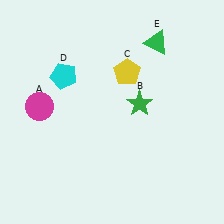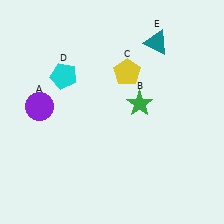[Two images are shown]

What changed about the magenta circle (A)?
In Image 1, A is magenta. In Image 2, it changed to purple.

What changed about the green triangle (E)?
In Image 1, E is green. In Image 2, it changed to teal.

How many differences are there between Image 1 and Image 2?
There are 2 differences between the two images.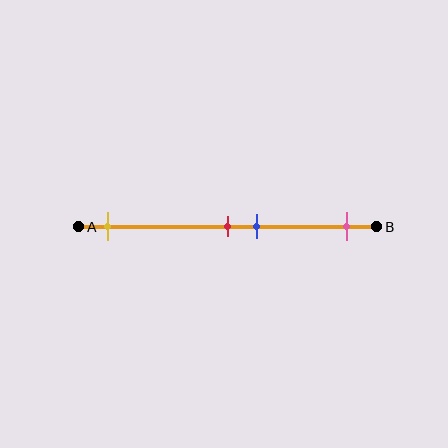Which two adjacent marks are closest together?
The red and blue marks are the closest adjacent pair.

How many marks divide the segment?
There are 4 marks dividing the segment.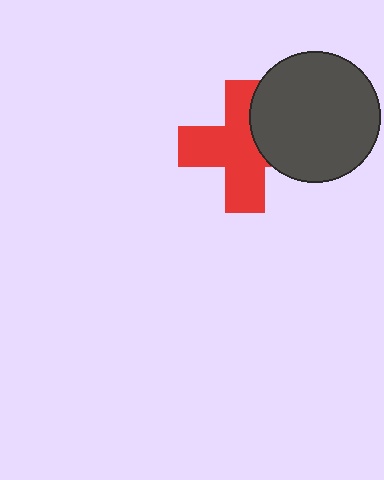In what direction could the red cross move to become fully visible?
The red cross could move left. That would shift it out from behind the dark gray circle entirely.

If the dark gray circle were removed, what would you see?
You would see the complete red cross.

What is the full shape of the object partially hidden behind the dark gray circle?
The partially hidden object is a red cross.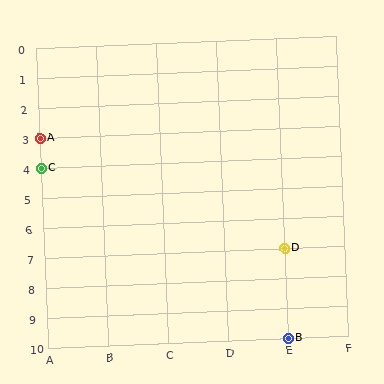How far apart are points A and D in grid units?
Points A and D are 4 columns and 4 rows apart (about 5.7 grid units diagonally).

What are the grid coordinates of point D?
Point D is at grid coordinates (E, 7).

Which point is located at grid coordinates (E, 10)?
Point B is at (E, 10).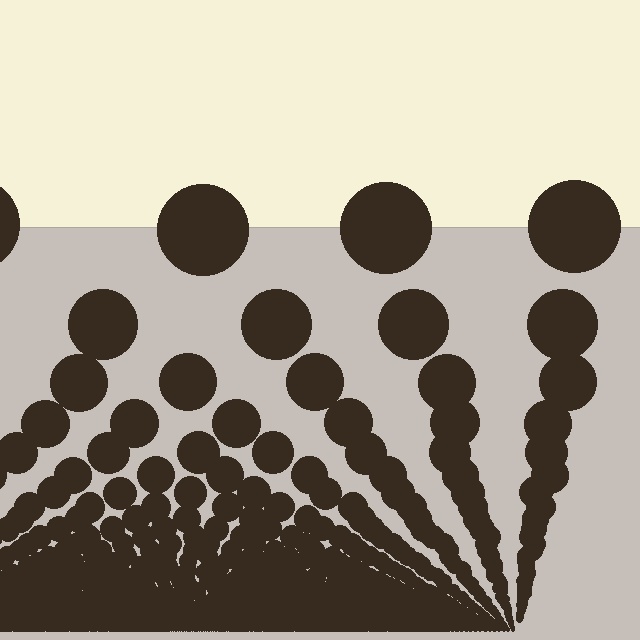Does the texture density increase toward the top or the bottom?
Density increases toward the bottom.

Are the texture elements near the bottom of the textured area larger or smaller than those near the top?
Smaller. The gradient is inverted — elements near the bottom are smaller and denser.